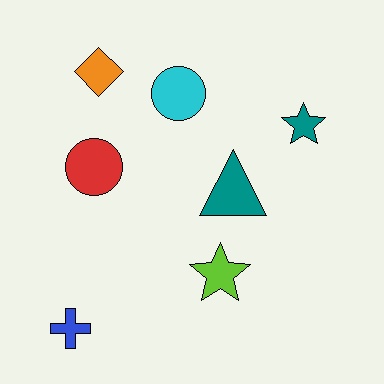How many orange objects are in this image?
There is 1 orange object.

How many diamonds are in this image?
There is 1 diamond.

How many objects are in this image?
There are 7 objects.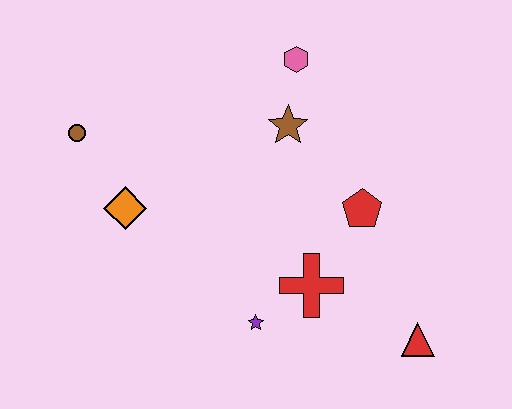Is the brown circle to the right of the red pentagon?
No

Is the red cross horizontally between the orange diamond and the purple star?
No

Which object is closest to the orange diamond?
The brown circle is closest to the orange diamond.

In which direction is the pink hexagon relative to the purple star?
The pink hexagon is above the purple star.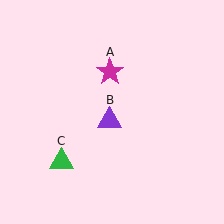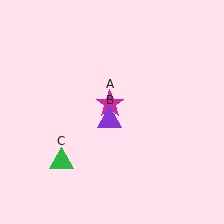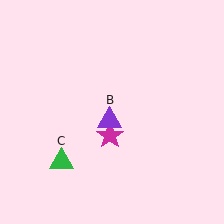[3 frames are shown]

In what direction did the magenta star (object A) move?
The magenta star (object A) moved down.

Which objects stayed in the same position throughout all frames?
Purple triangle (object B) and green triangle (object C) remained stationary.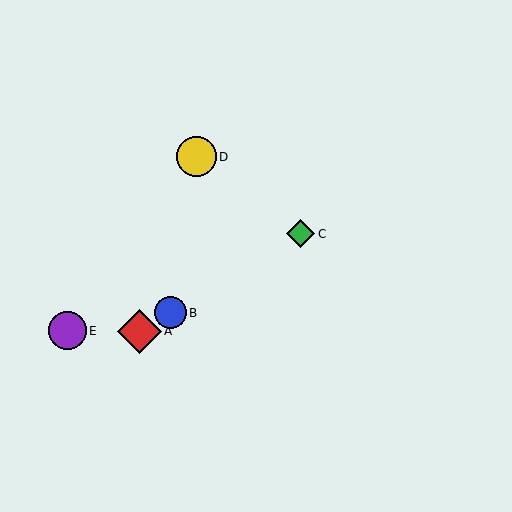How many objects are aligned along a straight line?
3 objects (A, B, C) are aligned along a straight line.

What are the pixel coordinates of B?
Object B is at (170, 313).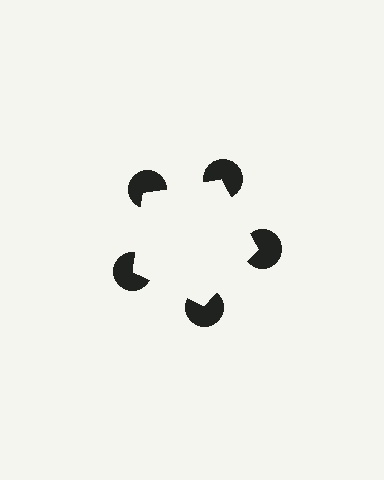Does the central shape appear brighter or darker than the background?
It typically appears slightly brighter than the background, even though no actual brightness change is drawn.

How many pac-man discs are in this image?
There are 5 — one at each vertex of the illusory pentagon.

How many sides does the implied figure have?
5 sides.